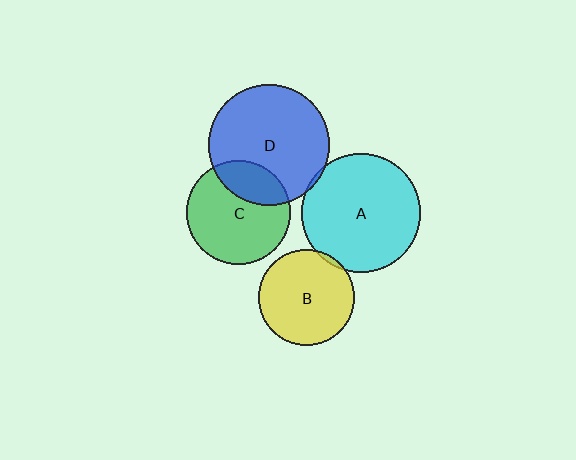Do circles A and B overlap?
Yes.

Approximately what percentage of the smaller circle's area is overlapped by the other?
Approximately 5%.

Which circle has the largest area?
Circle D (blue).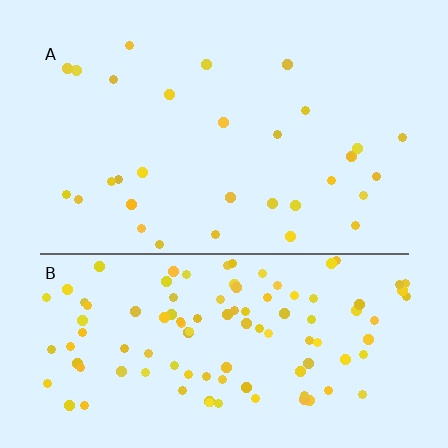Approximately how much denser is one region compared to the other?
Approximately 3.6× — region B over region A.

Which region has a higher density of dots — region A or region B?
B (the bottom).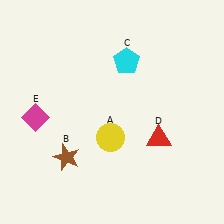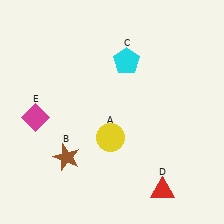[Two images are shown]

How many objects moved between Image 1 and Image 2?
1 object moved between the two images.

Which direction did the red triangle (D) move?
The red triangle (D) moved down.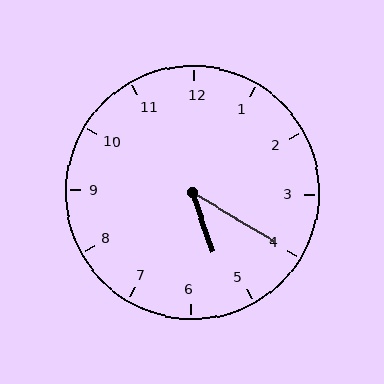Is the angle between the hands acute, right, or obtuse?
It is acute.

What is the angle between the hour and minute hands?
Approximately 40 degrees.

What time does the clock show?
5:20.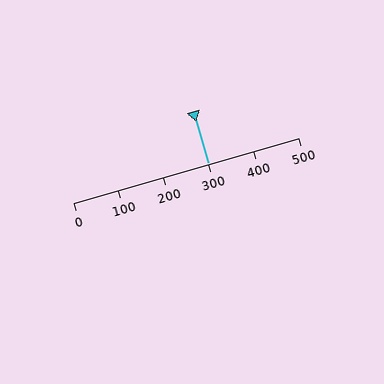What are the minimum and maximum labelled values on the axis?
The axis runs from 0 to 500.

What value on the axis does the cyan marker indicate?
The marker indicates approximately 300.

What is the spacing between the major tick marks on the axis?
The major ticks are spaced 100 apart.